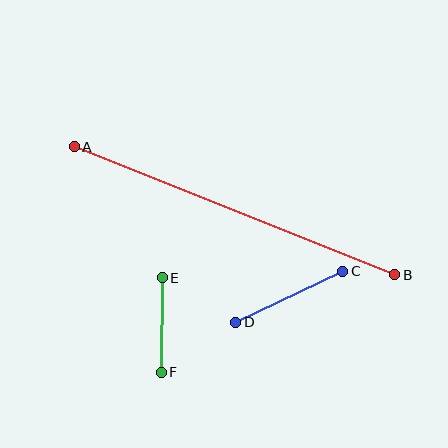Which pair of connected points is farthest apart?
Points A and B are farthest apart.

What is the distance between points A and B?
The distance is approximately 345 pixels.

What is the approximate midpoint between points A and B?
The midpoint is at approximately (235, 211) pixels.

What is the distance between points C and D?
The distance is approximately 119 pixels.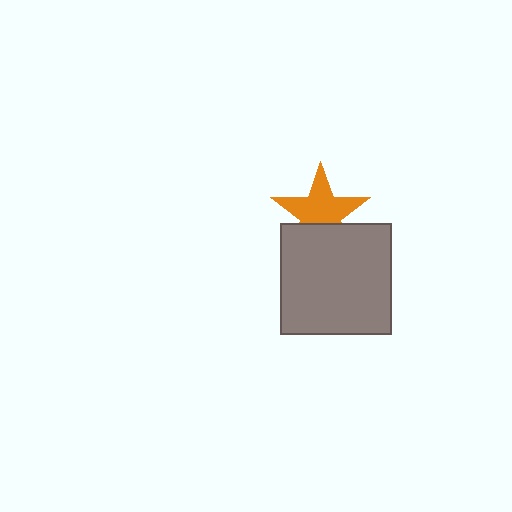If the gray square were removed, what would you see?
You would see the complete orange star.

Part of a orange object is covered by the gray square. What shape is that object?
It is a star.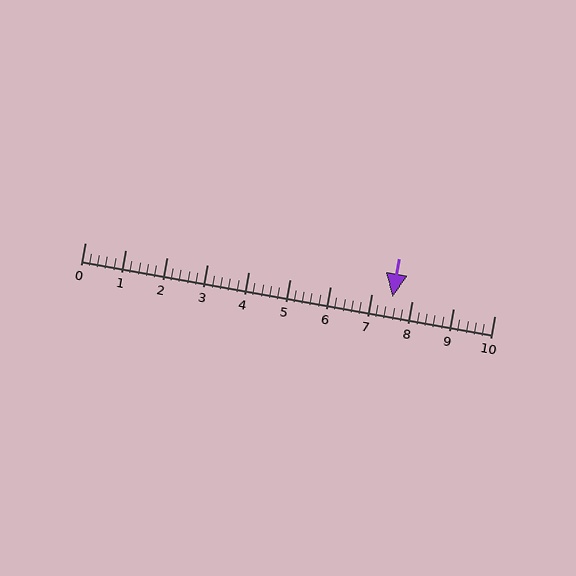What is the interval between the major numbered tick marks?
The major tick marks are spaced 1 units apart.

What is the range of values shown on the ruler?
The ruler shows values from 0 to 10.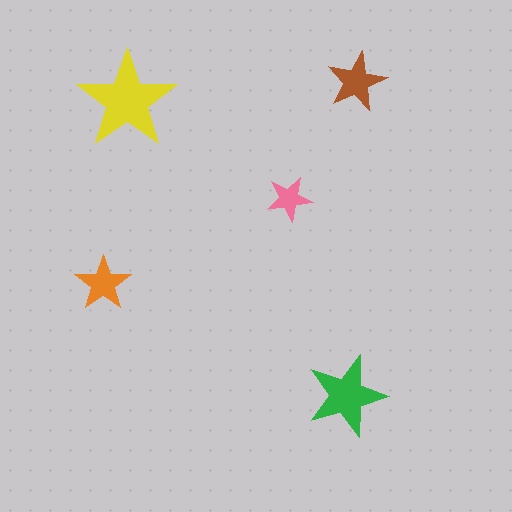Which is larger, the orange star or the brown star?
The brown one.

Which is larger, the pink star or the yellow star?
The yellow one.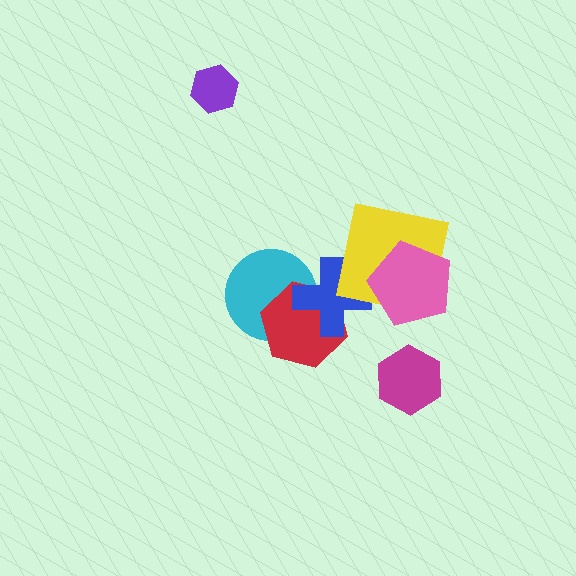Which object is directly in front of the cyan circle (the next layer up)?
The red hexagon is directly in front of the cyan circle.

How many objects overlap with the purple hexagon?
0 objects overlap with the purple hexagon.